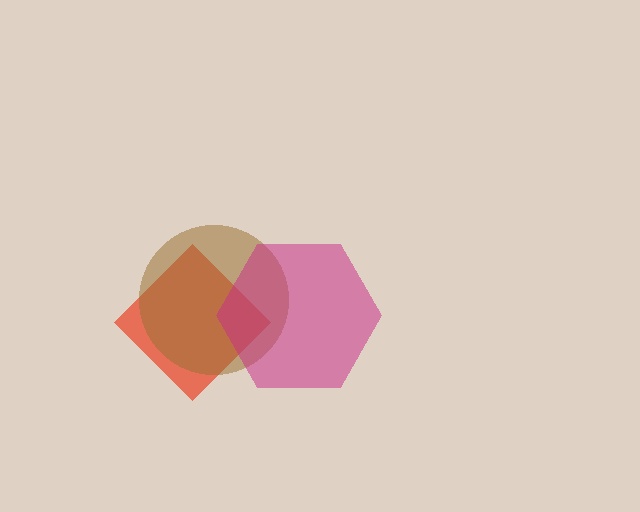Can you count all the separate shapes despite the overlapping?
Yes, there are 3 separate shapes.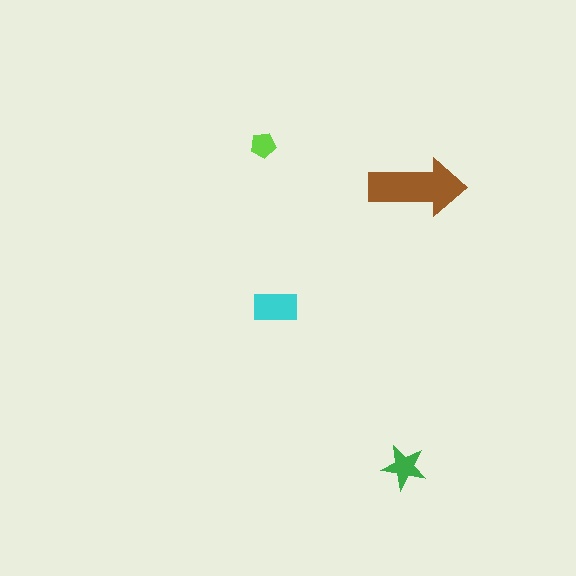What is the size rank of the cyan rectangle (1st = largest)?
2nd.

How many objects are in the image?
There are 4 objects in the image.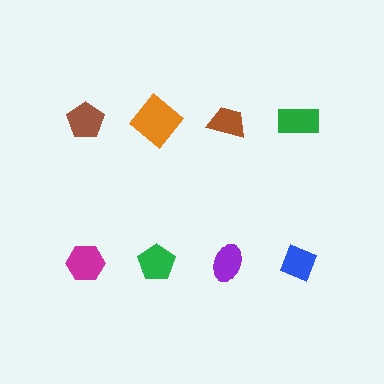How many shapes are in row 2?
4 shapes.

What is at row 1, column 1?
A brown pentagon.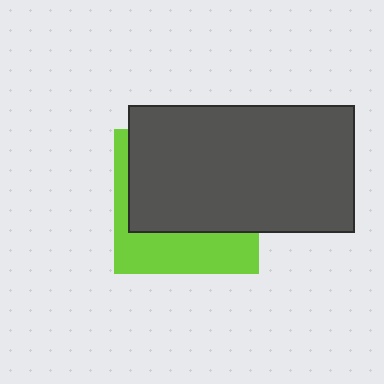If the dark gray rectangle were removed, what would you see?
You would see the complete lime square.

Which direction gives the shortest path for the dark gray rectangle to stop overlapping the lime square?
Moving up gives the shortest separation.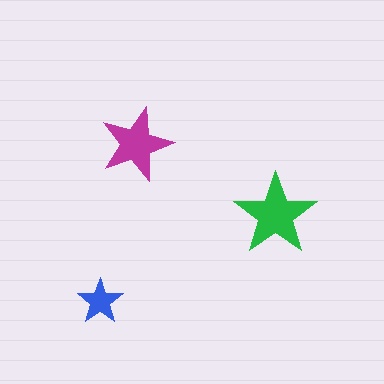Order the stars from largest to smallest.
the green one, the magenta one, the blue one.